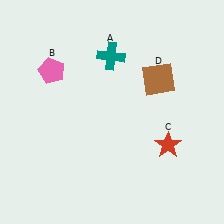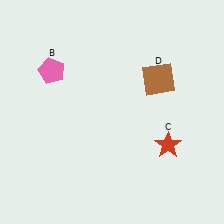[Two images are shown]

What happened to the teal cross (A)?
The teal cross (A) was removed in Image 2. It was in the top-left area of Image 1.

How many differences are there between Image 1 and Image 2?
There is 1 difference between the two images.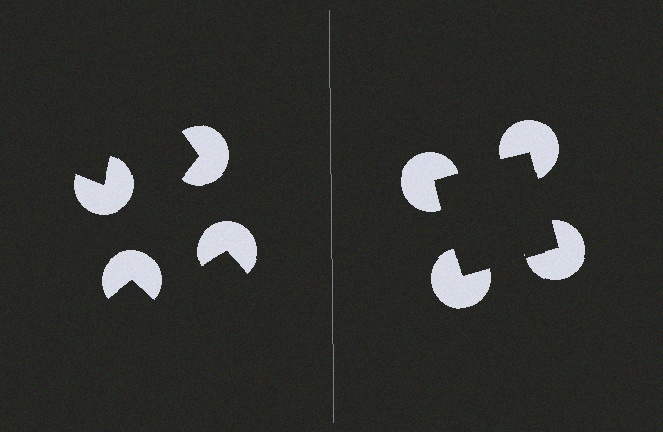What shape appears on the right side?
An illusory square.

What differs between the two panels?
The pac-man discs are positioned identically on both sides; only the wedge orientations differ. On the right they align to a square; on the left they are misaligned.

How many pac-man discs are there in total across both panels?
8 — 4 on each side.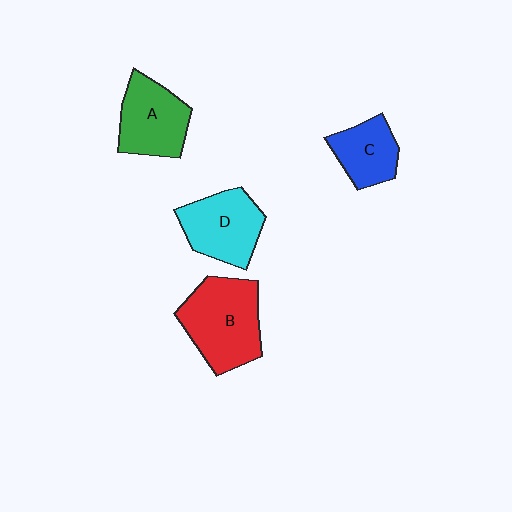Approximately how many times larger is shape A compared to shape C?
Approximately 1.3 times.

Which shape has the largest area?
Shape B (red).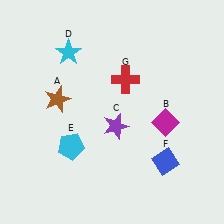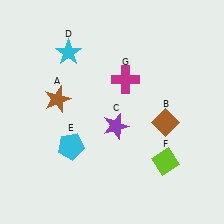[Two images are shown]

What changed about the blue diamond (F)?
In Image 1, F is blue. In Image 2, it changed to lime.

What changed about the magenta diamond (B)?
In Image 1, B is magenta. In Image 2, it changed to brown.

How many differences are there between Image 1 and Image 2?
There are 3 differences between the two images.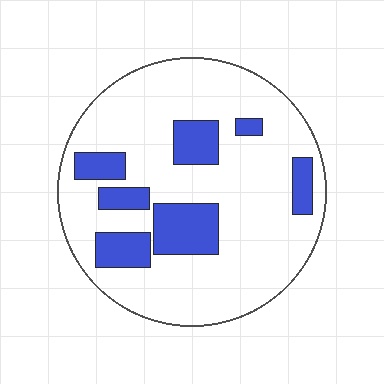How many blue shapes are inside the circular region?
7.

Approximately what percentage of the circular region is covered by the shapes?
Approximately 20%.